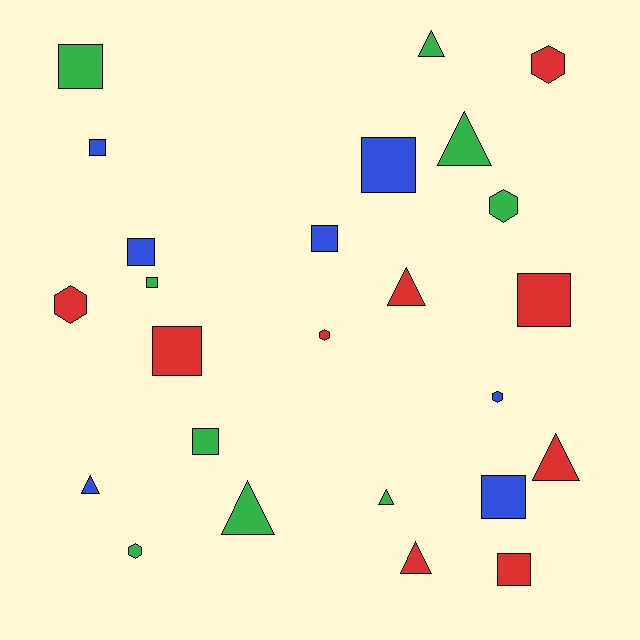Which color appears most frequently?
Green, with 9 objects.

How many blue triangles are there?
There is 1 blue triangle.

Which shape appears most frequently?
Square, with 11 objects.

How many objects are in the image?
There are 25 objects.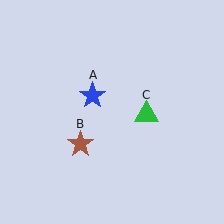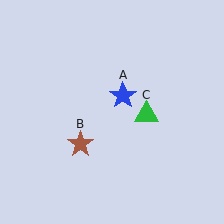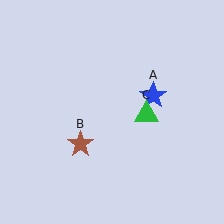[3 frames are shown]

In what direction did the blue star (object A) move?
The blue star (object A) moved right.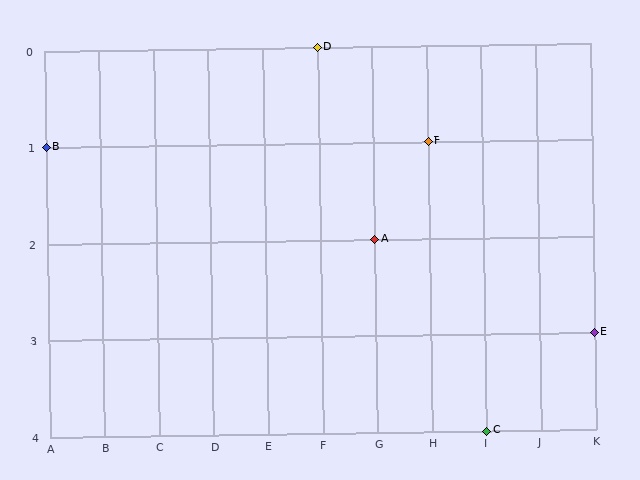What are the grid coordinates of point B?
Point B is at grid coordinates (A, 1).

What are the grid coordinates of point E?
Point E is at grid coordinates (K, 3).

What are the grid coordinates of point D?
Point D is at grid coordinates (F, 0).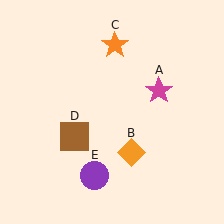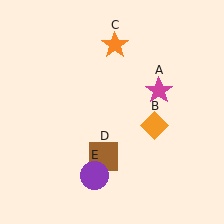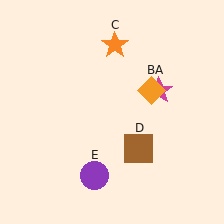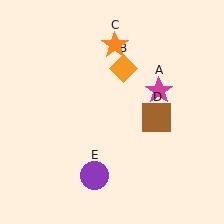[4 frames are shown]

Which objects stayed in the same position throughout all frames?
Magenta star (object A) and orange star (object C) and purple circle (object E) remained stationary.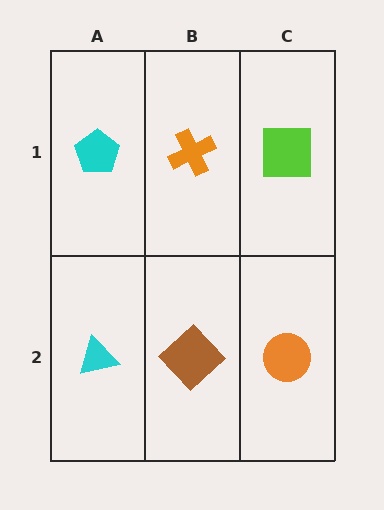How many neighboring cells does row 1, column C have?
2.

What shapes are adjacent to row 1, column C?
An orange circle (row 2, column C), an orange cross (row 1, column B).